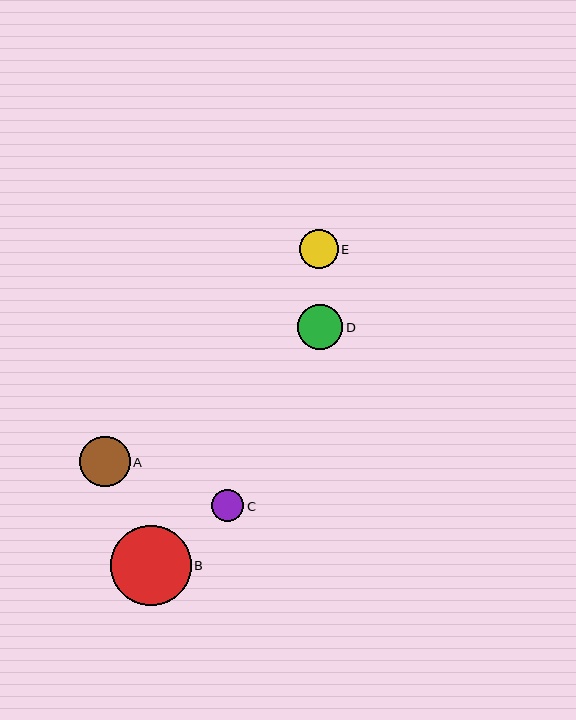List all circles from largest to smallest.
From largest to smallest: B, A, D, E, C.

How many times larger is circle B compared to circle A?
Circle B is approximately 1.6 times the size of circle A.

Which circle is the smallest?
Circle C is the smallest with a size of approximately 32 pixels.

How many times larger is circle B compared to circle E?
Circle B is approximately 2.1 times the size of circle E.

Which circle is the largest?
Circle B is the largest with a size of approximately 80 pixels.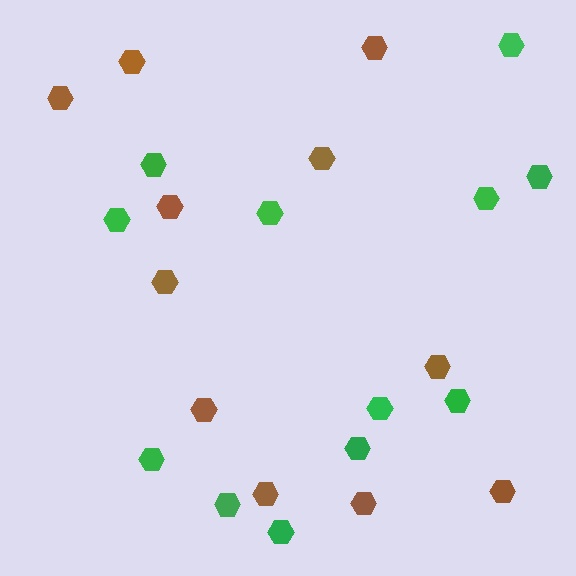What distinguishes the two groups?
There are 2 groups: one group of brown hexagons (11) and one group of green hexagons (12).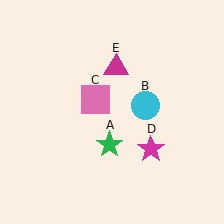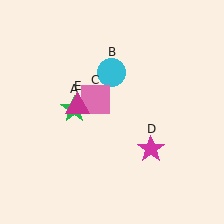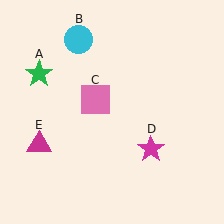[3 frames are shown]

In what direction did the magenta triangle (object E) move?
The magenta triangle (object E) moved down and to the left.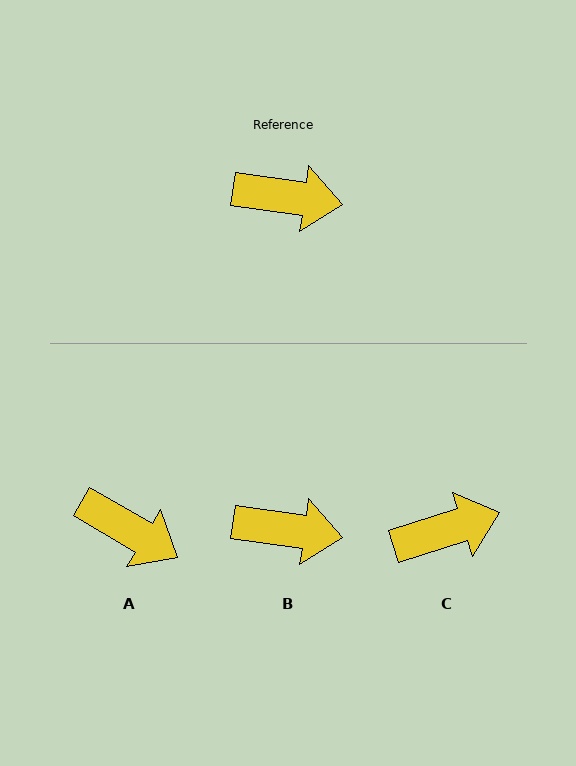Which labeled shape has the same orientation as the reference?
B.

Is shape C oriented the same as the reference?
No, it is off by about 25 degrees.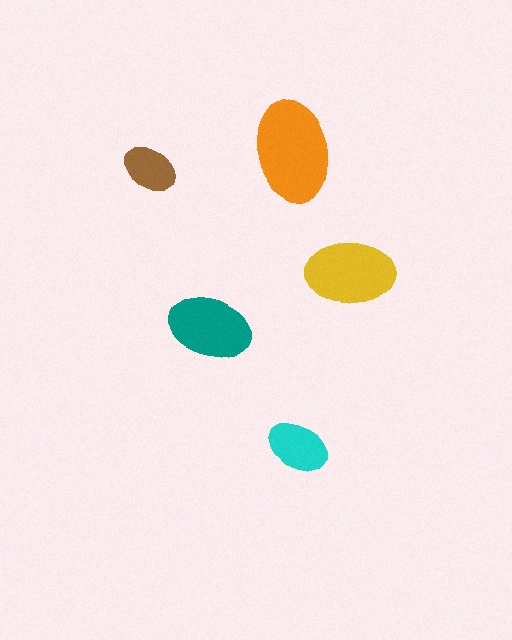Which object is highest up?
The orange ellipse is topmost.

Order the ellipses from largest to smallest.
the orange one, the yellow one, the teal one, the cyan one, the brown one.